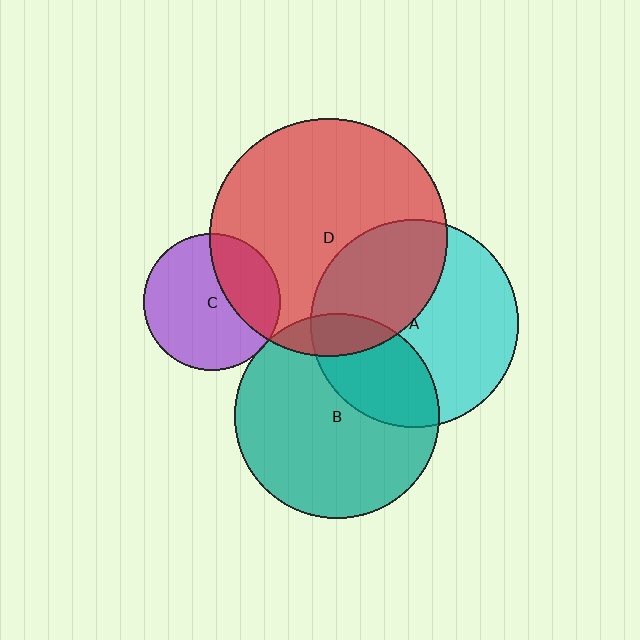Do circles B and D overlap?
Yes.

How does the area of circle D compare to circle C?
Approximately 3.0 times.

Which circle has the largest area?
Circle D (red).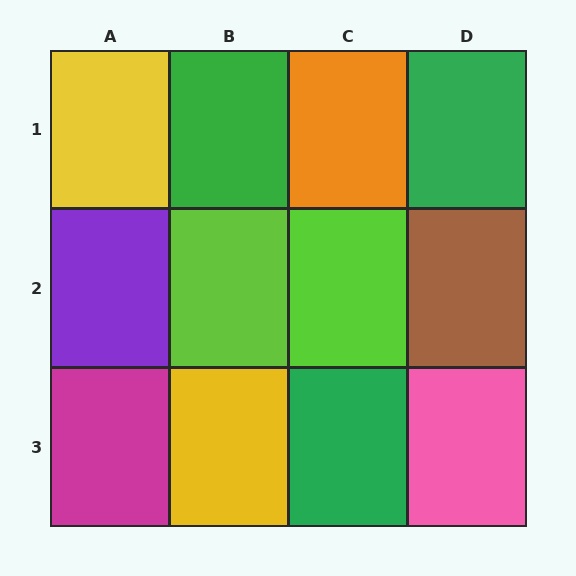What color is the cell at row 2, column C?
Lime.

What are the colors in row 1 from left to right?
Yellow, green, orange, green.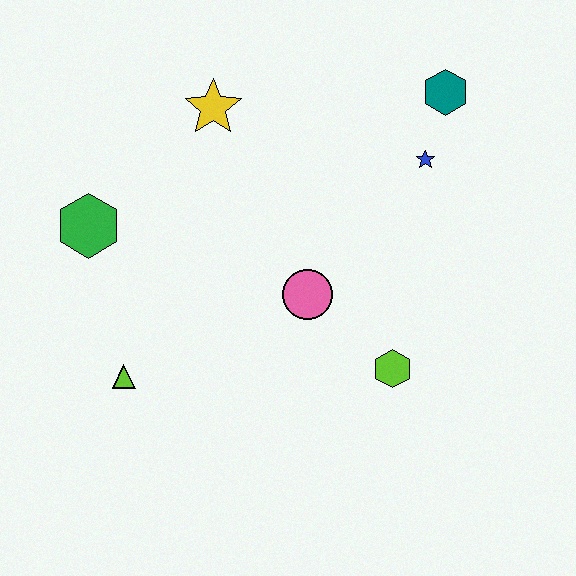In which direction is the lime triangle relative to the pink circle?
The lime triangle is to the left of the pink circle.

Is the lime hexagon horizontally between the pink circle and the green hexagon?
No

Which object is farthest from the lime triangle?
The teal hexagon is farthest from the lime triangle.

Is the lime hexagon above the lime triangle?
Yes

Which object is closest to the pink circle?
The lime hexagon is closest to the pink circle.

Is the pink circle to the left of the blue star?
Yes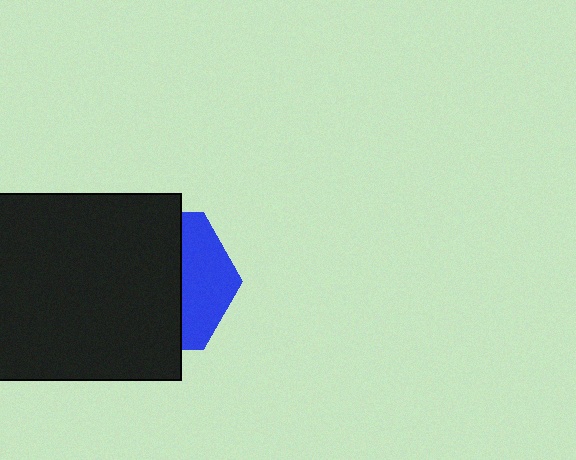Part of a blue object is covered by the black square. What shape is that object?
It is a hexagon.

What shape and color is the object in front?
The object in front is a black square.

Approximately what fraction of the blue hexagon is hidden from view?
Roughly 65% of the blue hexagon is hidden behind the black square.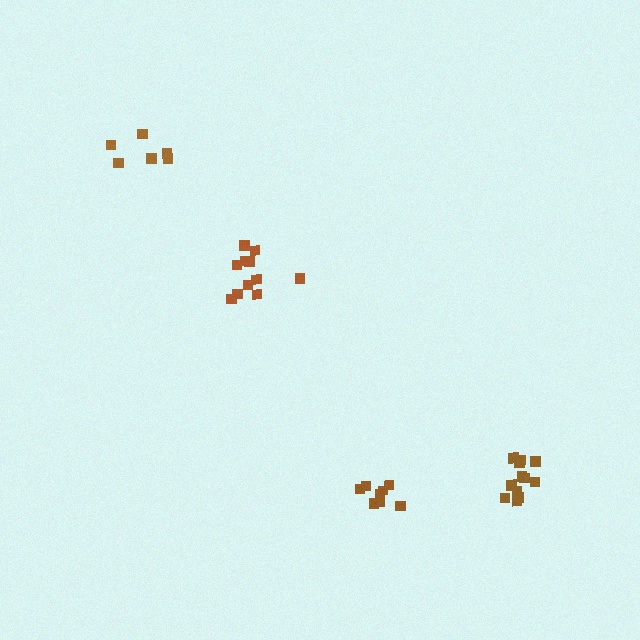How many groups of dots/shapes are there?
There are 4 groups.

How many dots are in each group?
Group 1: 12 dots, Group 2: 6 dots, Group 3: 11 dots, Group 4: 8 dots (37 total).